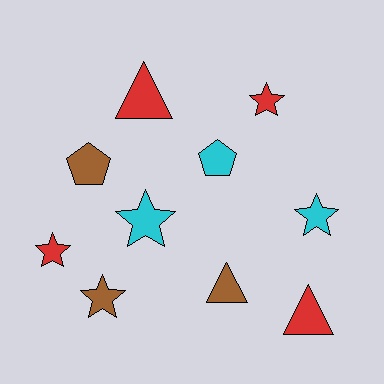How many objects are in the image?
There are 10 objects.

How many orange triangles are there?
There are no orange triangles.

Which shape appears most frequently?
Star, with 5 objects.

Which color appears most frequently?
Red, with 4 objects.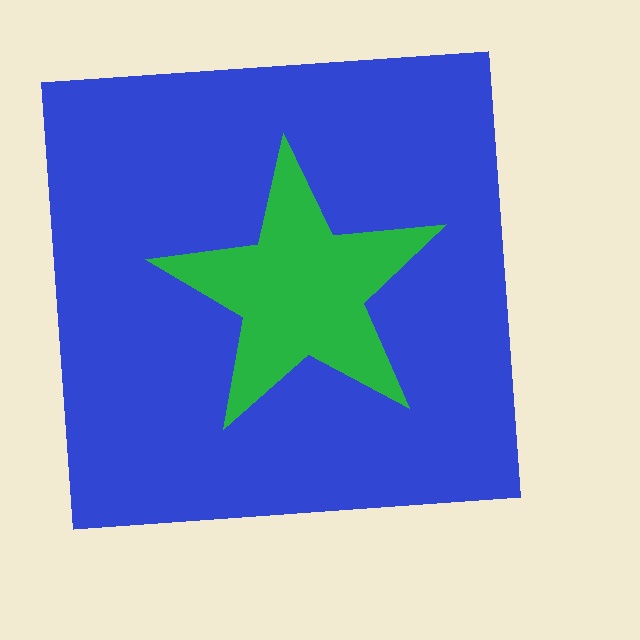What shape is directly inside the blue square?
The green star.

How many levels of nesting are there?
2.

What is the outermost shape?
The blue square.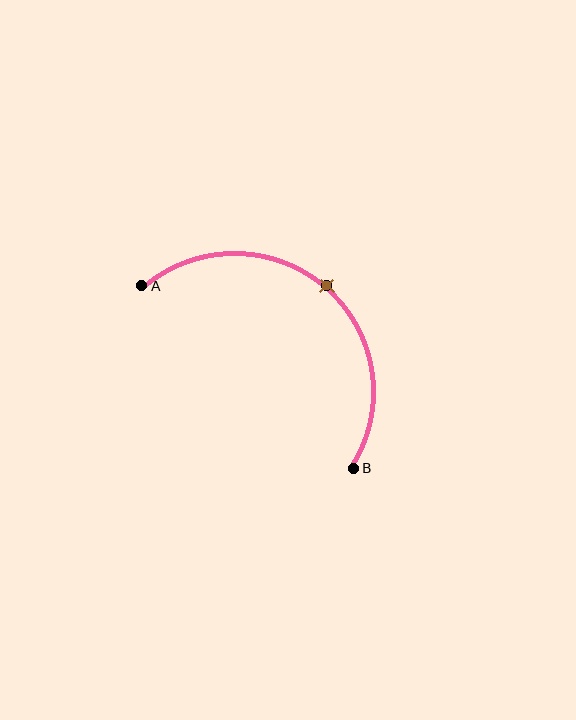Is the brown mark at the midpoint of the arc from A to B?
Yes. The brown mark lies on the arc at equal arc-length from both A and B — it is the arc midpoint.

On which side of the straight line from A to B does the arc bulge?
The arc bulges above and to the right of the straight line connecting A and B.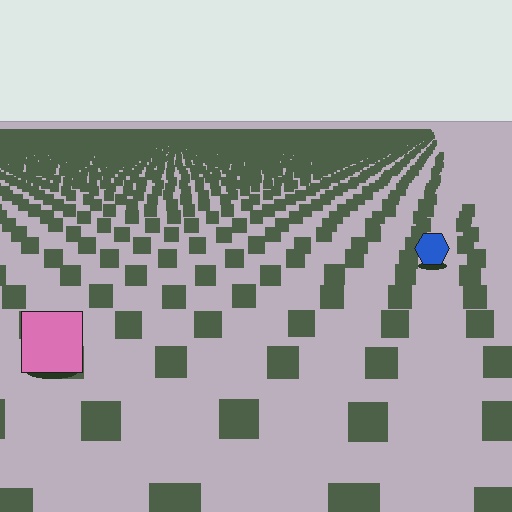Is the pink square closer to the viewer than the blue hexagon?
Yes. The pink square is closer — you can tell from the texture gradient: the ground texture is coarser near it.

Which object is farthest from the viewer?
The blue hexagon is farthest from the viewer. It appears smaller and the ground texture around it is denser.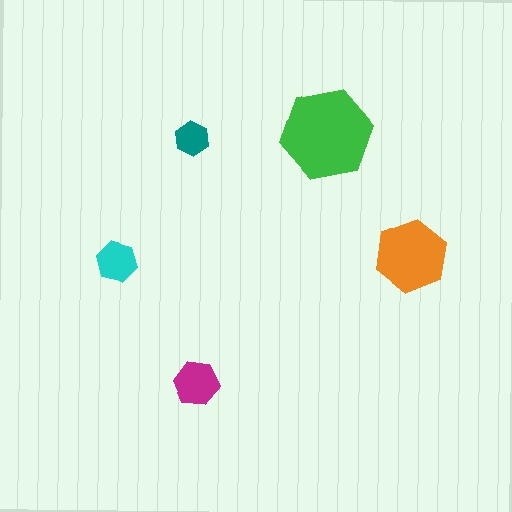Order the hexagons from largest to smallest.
the green one, the orange one, the magenta one, the cyan one, the teal one.